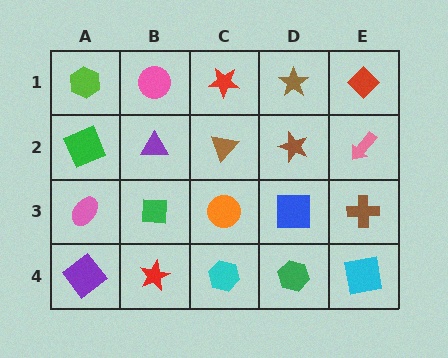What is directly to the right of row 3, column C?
A blue square.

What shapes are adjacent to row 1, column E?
A pink arrow (row 2, column E), a brown star (row 1, column D).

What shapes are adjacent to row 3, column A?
A green square (row 2, column A), a purple diamond (row 4, column A), a green square (row 3, column B).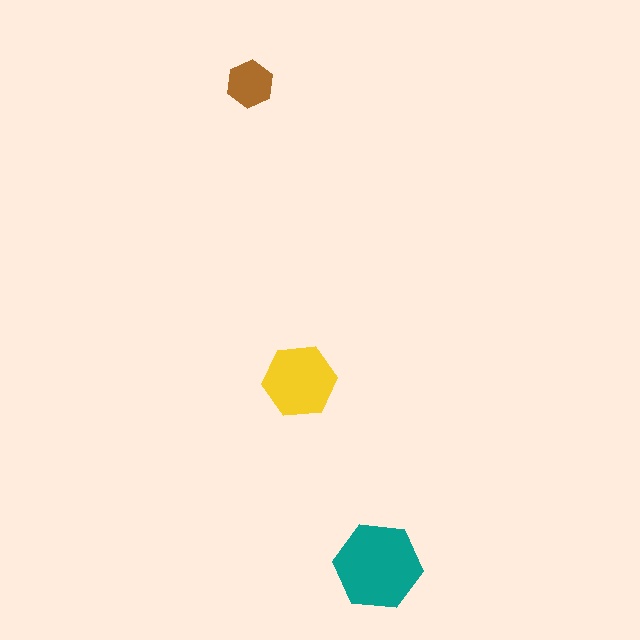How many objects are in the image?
There are 3 objects in the image.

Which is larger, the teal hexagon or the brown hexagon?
The teal one.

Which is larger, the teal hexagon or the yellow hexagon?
The teal one.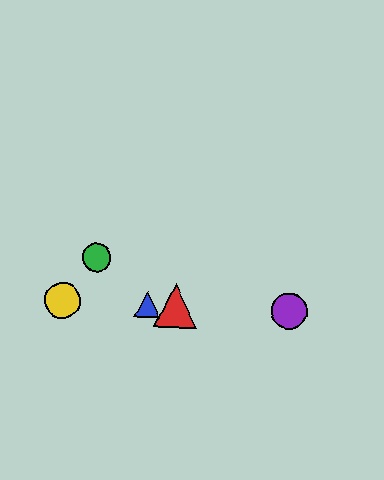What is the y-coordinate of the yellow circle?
The yellow circle is at y≈301.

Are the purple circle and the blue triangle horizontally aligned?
Yes, both are at y≈311.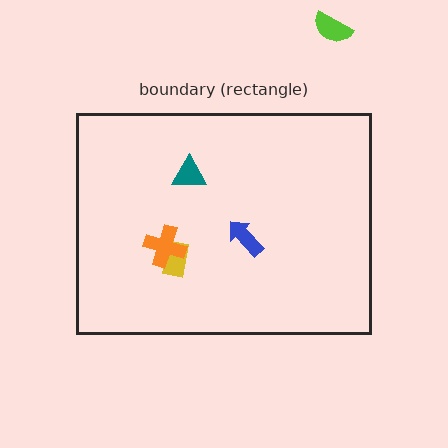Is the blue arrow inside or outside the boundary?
Inside.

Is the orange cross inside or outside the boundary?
Inside.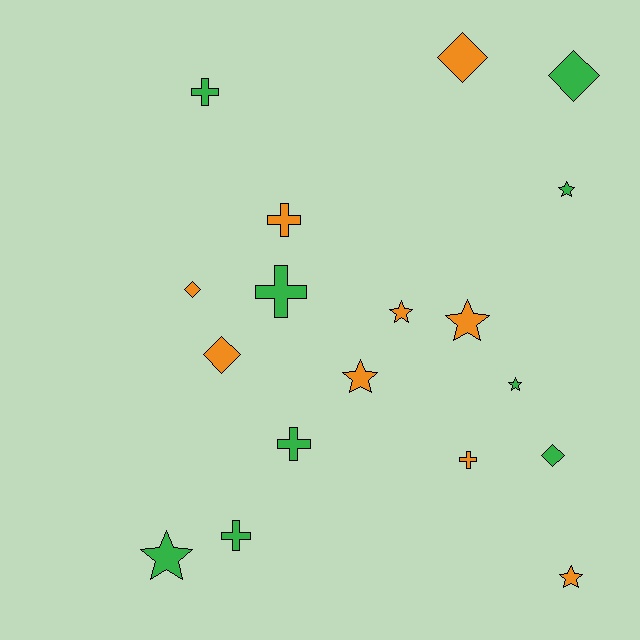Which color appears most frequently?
Green, with 9 objects.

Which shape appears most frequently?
Star, with 7 objects.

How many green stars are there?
There are 3 green stars.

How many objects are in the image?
There are 18 objects.